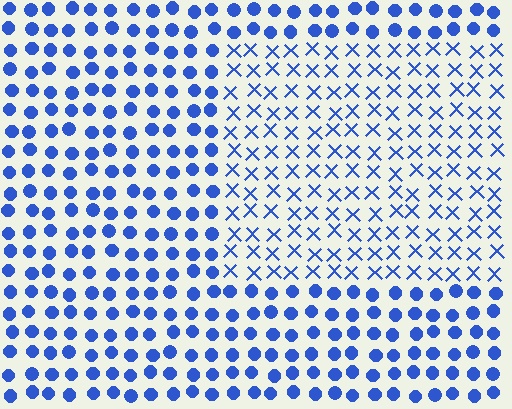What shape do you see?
I see a rectangle.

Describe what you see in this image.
The image is filled with small blue elements arranged in a uniform grid. A rectangle-shaped region contains X marks, while the surrounding area contains circles. The boundary is defined purely by the change in element shape.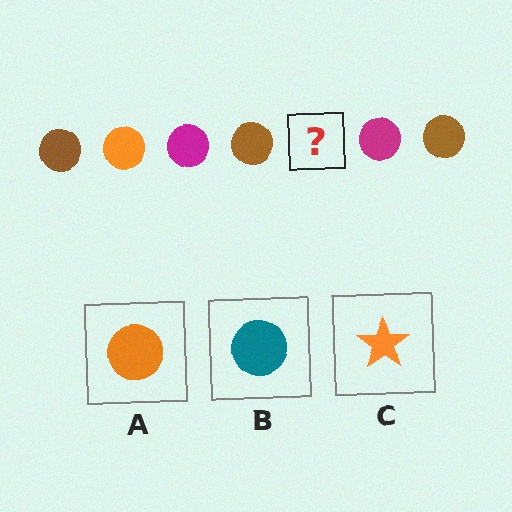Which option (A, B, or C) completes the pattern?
A.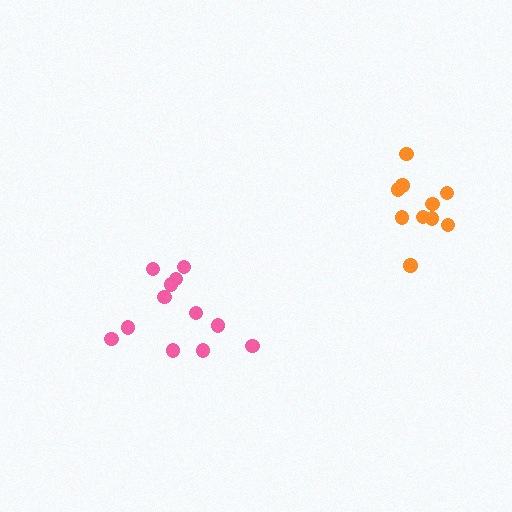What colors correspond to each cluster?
The clusters are colored: orange, pink.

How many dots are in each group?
Group 1: 10 dots, Group 2: 12 dots (22 total).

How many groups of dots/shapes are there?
There are 2 groups.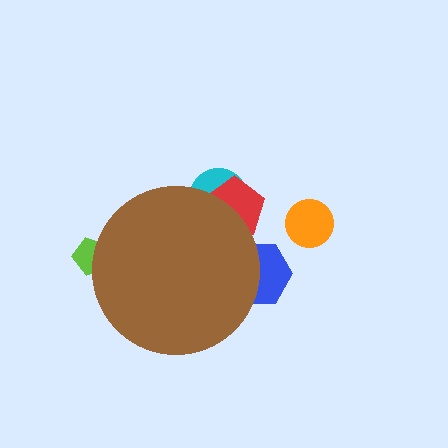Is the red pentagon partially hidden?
Yes, the red pentagon is partially hidden behind the brown circle.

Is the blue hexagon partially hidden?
Yes, the blue hexagon is partially hidden behind the brown circle.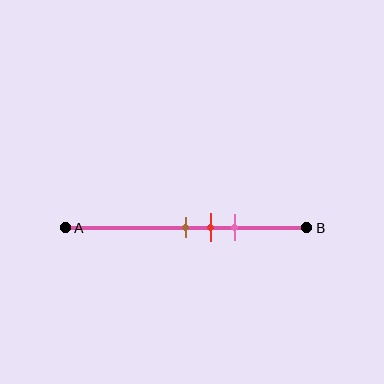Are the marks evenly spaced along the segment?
Yes, the marks are approximately evenly spaced.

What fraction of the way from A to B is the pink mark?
The pink mark is approximately 70% (0.7) of the way from A to B.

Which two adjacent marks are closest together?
The brown and red marks are the closest adjacent pair.